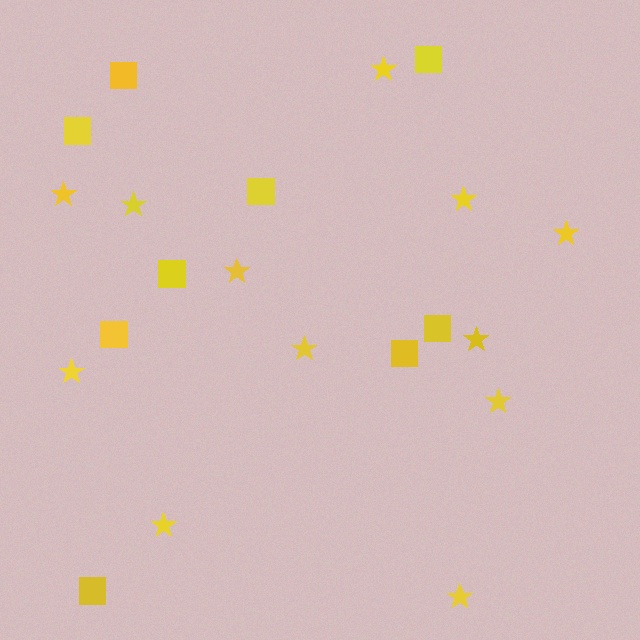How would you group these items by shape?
There are 2 groups: one group of stars (12) and one group of squares (9).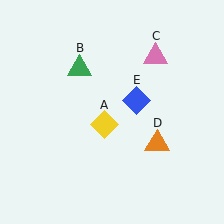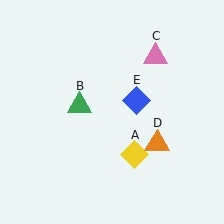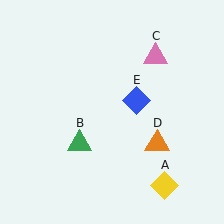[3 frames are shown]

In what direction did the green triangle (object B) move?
The green triangle (object B) moved down.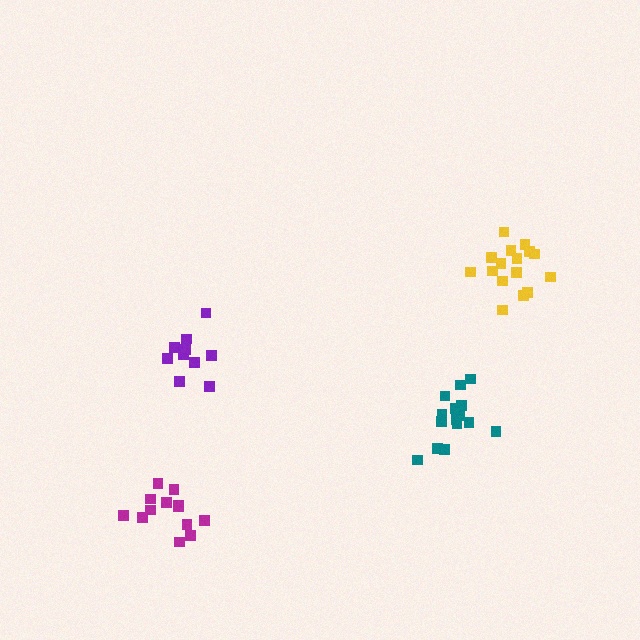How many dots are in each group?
Group 1: 10 dots, Group 2: 15 dots, Group 3: 16 dots, Group 4: 13 dots (54 total).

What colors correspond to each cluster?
The clusters are colored: purple, teal, yellow, magenta.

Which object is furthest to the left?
The magenta cluster is leftmost.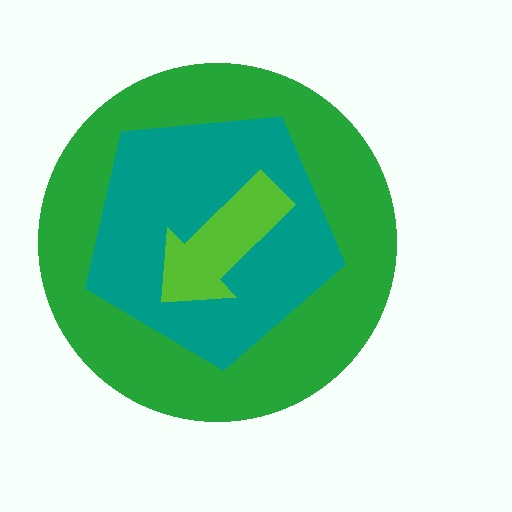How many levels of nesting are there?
3.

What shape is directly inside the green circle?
The teal pentagon.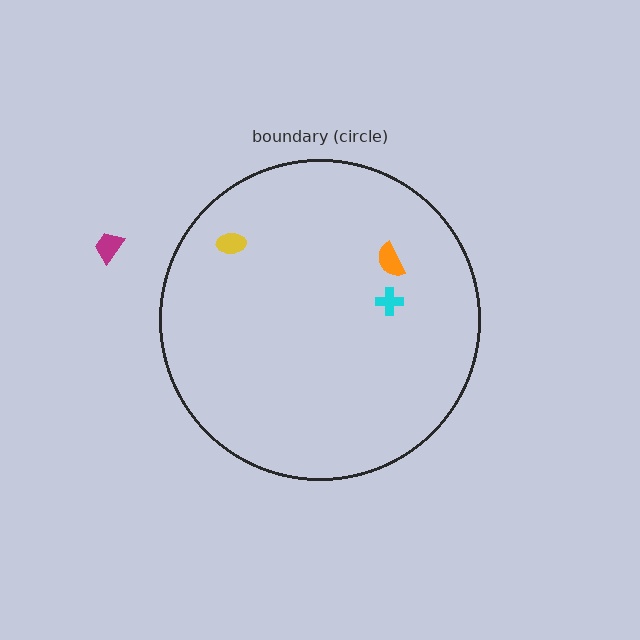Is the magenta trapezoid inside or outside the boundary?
Outside.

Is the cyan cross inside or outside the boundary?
Inside.